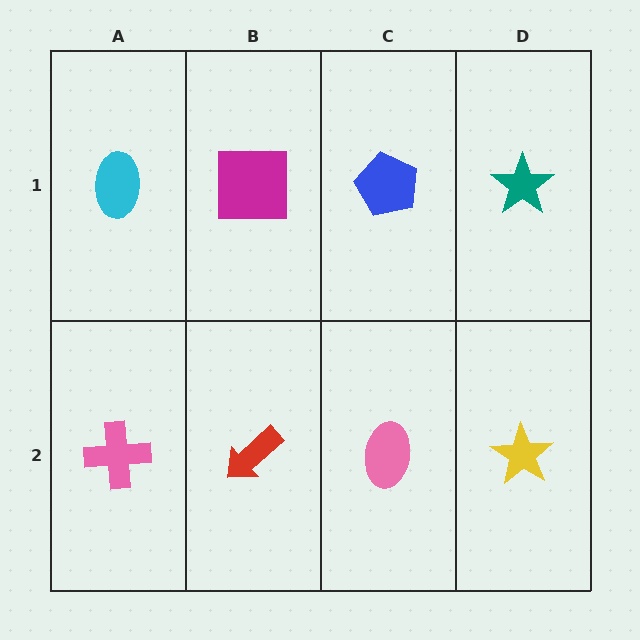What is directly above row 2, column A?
A cyan ellipse.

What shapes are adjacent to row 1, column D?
A yellow star (row 2, column D), a blue pentagon (row 1, column C).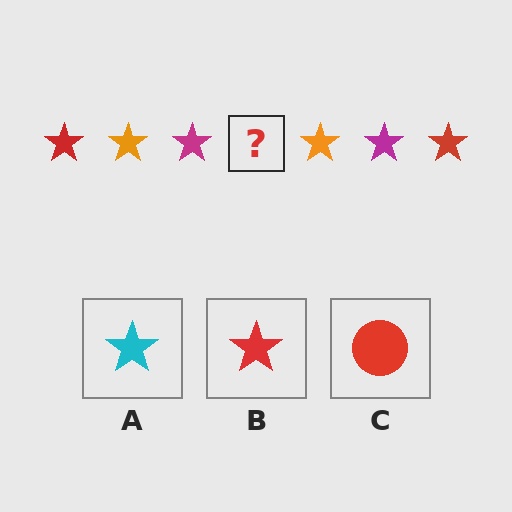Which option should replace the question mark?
Option B.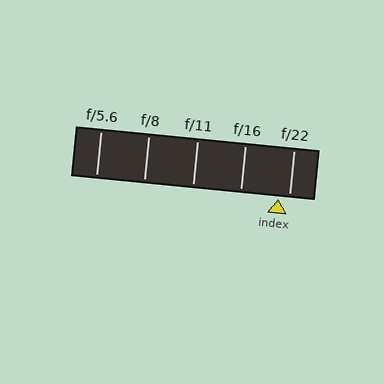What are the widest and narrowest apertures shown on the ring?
The widest aperture shown is f/5.6 and the narrowest is f/22.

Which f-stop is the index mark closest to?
The index mark is closest to f/22.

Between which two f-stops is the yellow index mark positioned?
The index mark is between f/16 and f/22.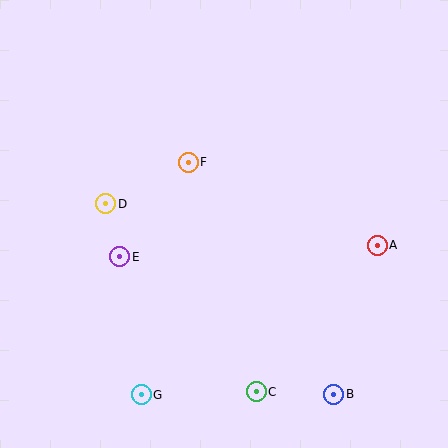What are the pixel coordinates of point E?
Point E is at (120, 257).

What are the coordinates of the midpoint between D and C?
The midpoint between D and C is at (181, 298).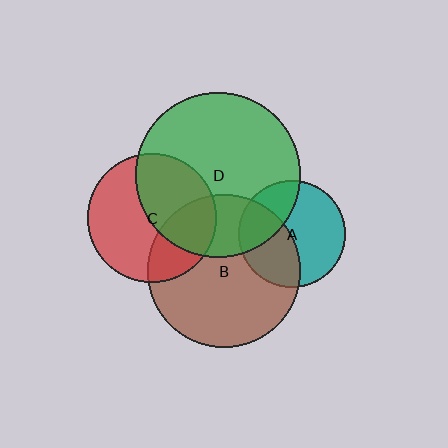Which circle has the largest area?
Circle D (green).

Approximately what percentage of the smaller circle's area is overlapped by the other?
Approximately 30%.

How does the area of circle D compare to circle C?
Approximately 1.6 times.